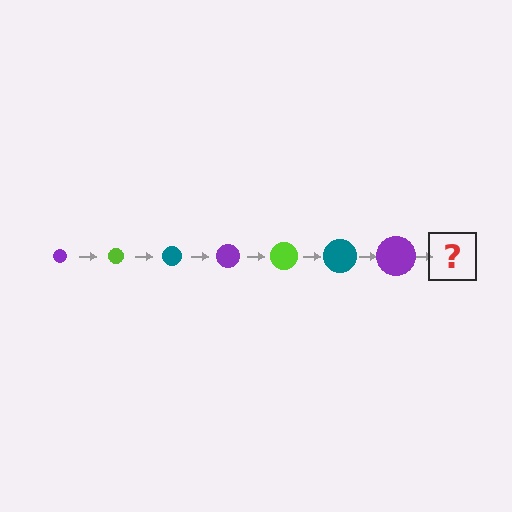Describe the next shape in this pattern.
It should be a lime circle, larger than the previous one.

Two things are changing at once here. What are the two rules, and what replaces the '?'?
The two rules are that the circle grows larger each step and the color cycles through purple, lime, and teal. The '?' should be a lime circle, larger than the previous one.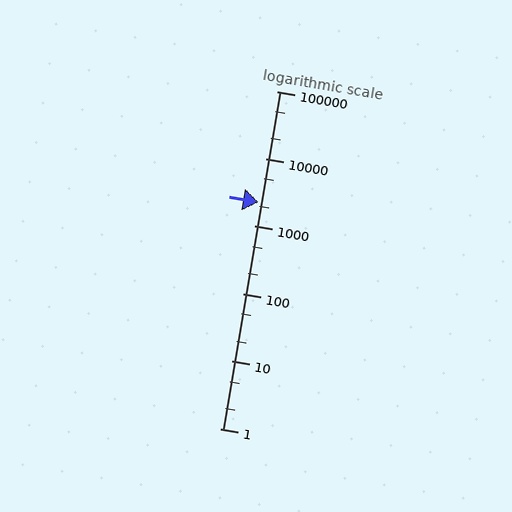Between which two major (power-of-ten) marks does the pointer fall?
The pointer is between 1000 and 10000.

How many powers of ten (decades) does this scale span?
The scale spans 5 decades, from 1 to 100000.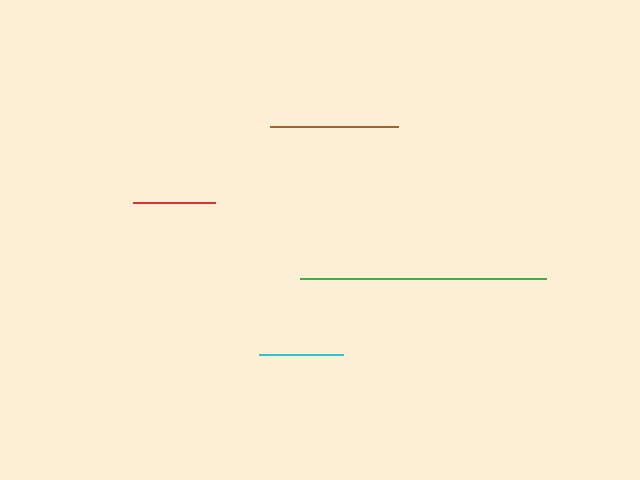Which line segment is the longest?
The green line is the longest at approximately 247 pixels.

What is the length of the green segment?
The green segment is approximately 247 pixels long.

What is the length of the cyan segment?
The cyan segment is approximately 84 pixels long.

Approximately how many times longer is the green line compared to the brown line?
The green line is approximately 1.9 times the length of the brown line.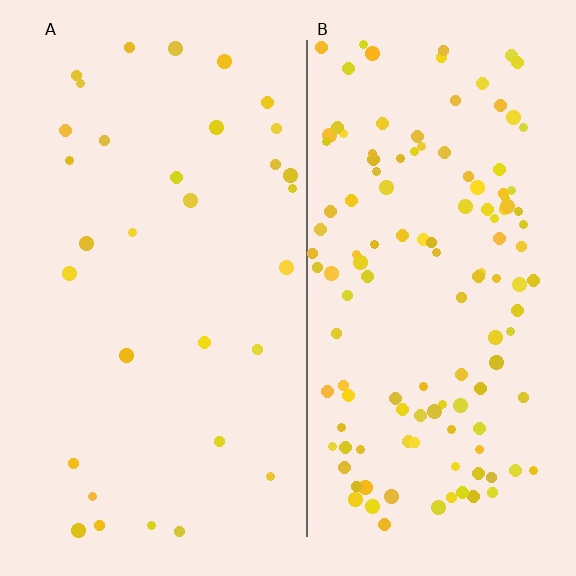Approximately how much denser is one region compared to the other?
Approximately 3.9× — region B over region A.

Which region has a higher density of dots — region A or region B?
B (the right).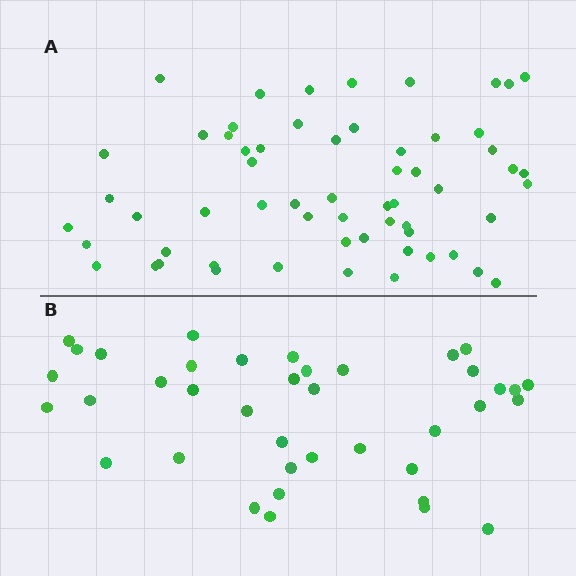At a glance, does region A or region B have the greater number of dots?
Region A (the top region) has more dots.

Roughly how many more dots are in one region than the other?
Region A has approximately 20 more dots than region B.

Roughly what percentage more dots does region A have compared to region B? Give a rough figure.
About 55% more.